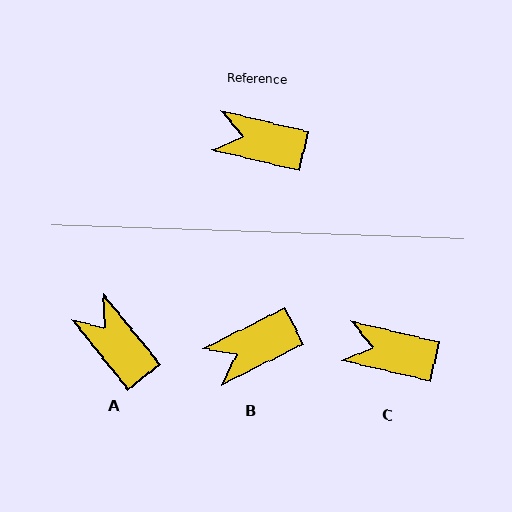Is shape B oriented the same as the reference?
No, it is off by about 40 degrees.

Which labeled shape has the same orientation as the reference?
C.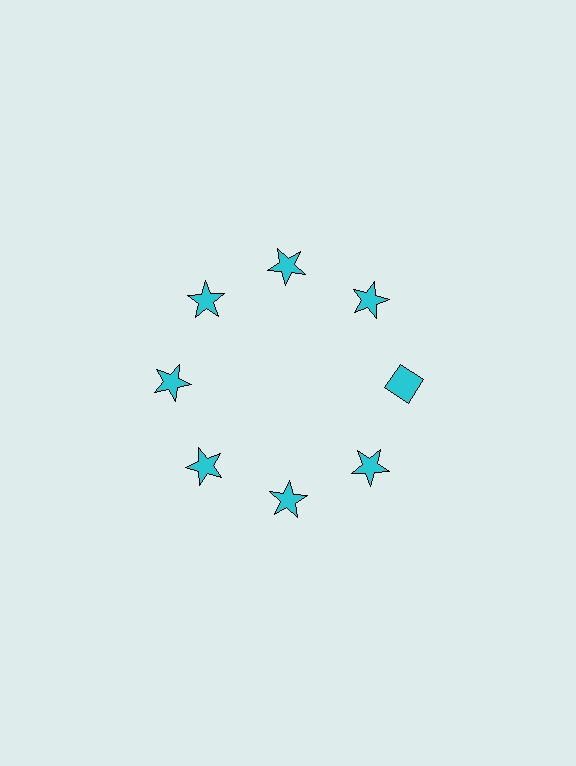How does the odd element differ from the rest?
It has a different shape: diamond instead of star.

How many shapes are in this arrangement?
There are 8 shapes arranged in a ring pattern.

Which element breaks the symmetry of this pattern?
The cyan diamond at roughly the 3 o'clock position breaks the symmetry. All other shapes are cyan stars.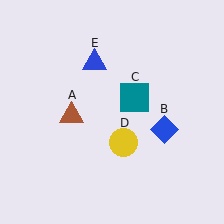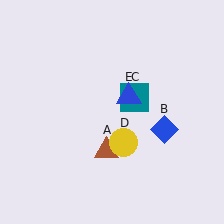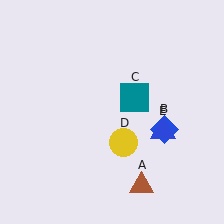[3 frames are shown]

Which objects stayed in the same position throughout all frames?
Blue diamond (object B) and teal square (object C) and yellow circle (object D) remained stationary.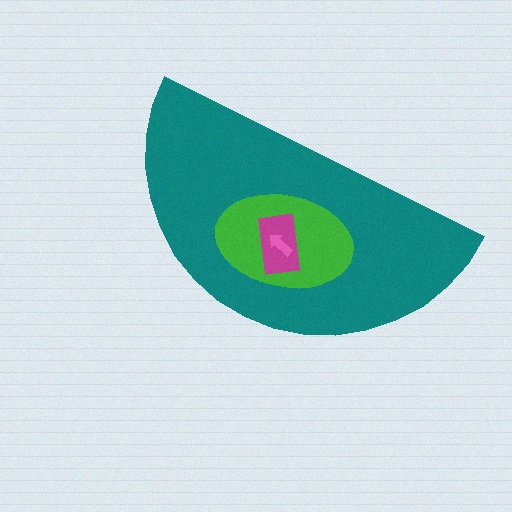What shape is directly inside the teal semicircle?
The green ellipse.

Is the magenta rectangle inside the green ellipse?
Yes.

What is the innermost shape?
The pink arrow.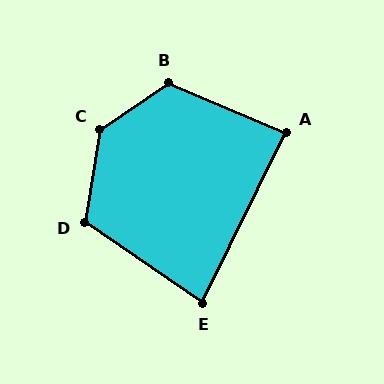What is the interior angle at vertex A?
Approximately 87 degrees (approximately right).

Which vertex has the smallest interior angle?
E, at approximately 82 degrees.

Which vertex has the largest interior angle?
C, at approximately 133 degrees.